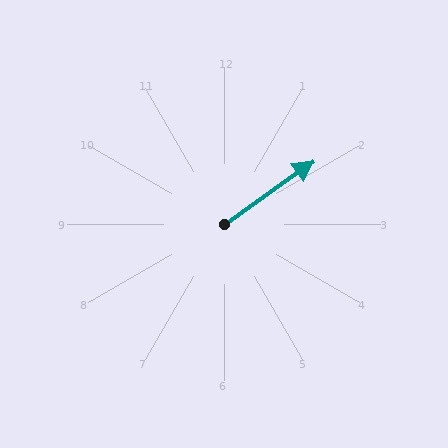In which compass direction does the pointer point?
Northeast.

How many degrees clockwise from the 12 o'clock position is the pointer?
Approximately 55 degrees.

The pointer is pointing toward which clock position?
Roughly 2 o'clock.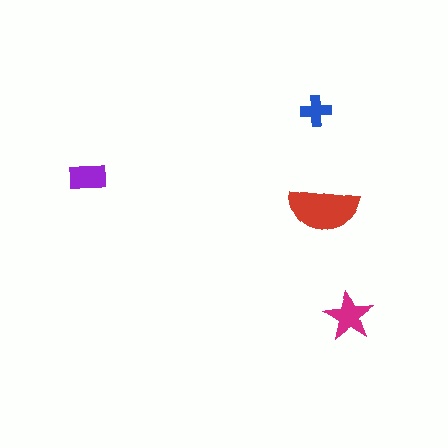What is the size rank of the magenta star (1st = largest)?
2nd.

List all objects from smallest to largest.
The blue cross, the purple rectangle, the magenta star, the red semicircle.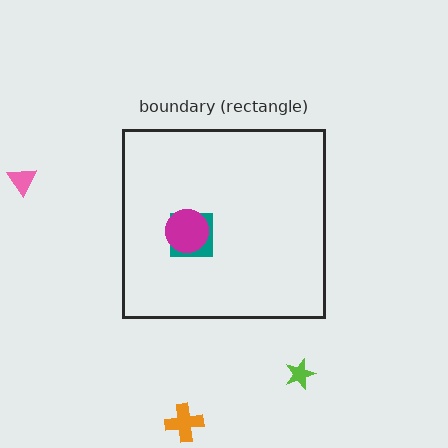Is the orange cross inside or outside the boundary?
Outside.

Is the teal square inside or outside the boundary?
Inside.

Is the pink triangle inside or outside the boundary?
Outside.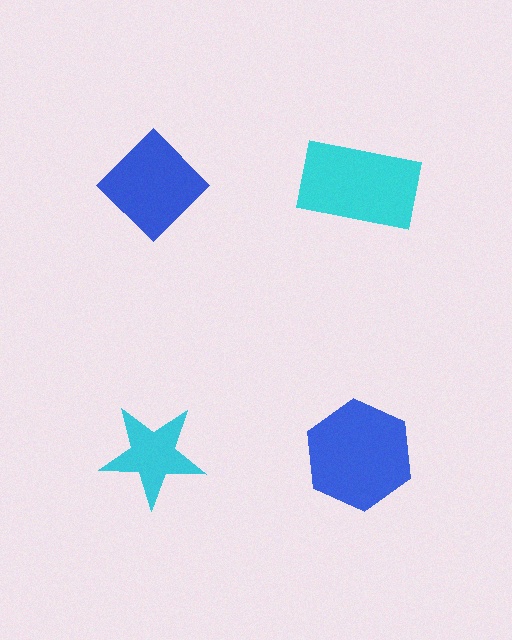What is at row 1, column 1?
A blue diamond.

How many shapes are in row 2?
2 shapes.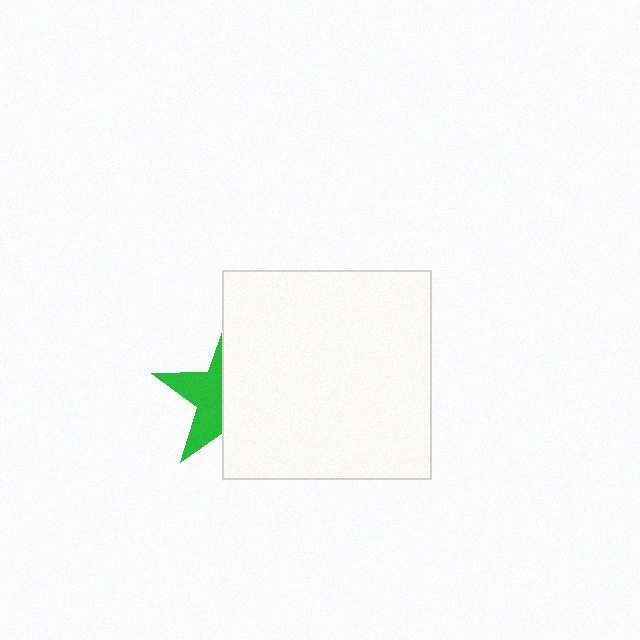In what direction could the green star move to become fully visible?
The green star could move left. That would shift it out from behind the white square entirely.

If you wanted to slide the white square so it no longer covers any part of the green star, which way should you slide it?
Slide it right — that is the most direct way to separate the two shapes.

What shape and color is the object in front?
The object in front is a white square.